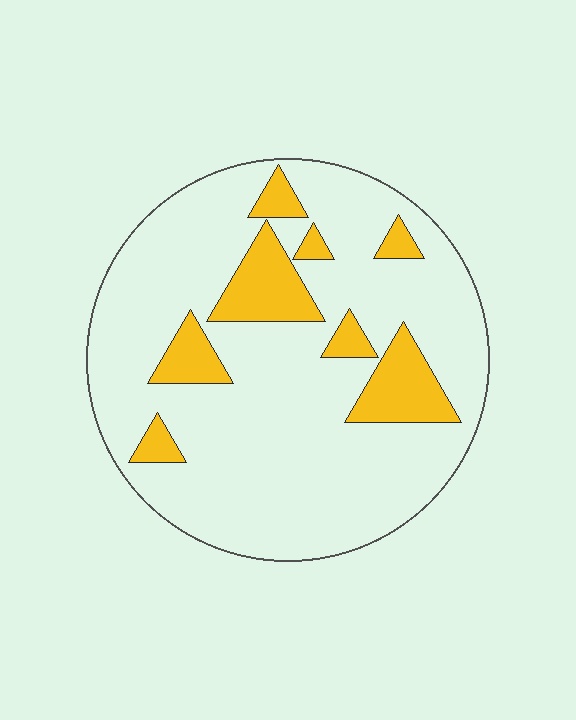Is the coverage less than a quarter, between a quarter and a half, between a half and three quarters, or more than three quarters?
Less than a quarter.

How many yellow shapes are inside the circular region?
8.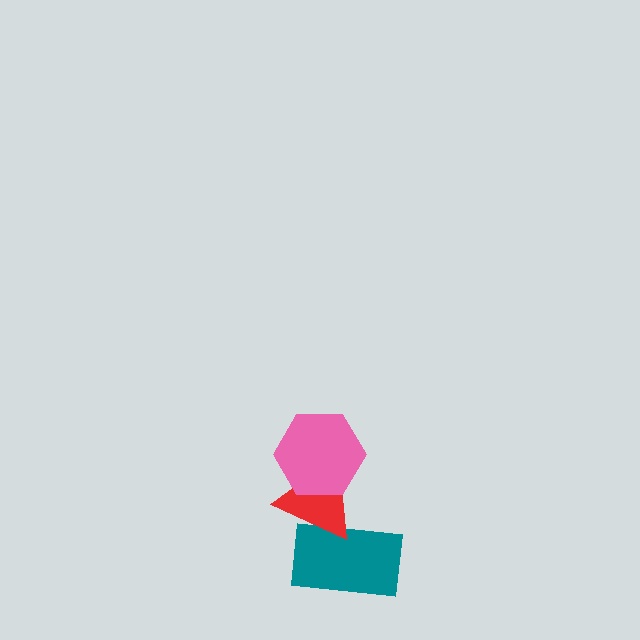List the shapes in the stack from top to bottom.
From top to bottom: the pink hexagon, the red triangle, the teal rectangle.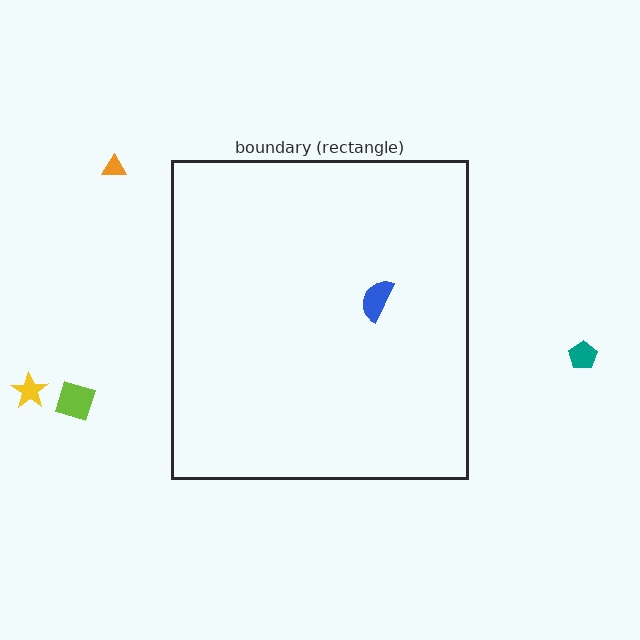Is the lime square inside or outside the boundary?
Outside.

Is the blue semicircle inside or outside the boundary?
Inside.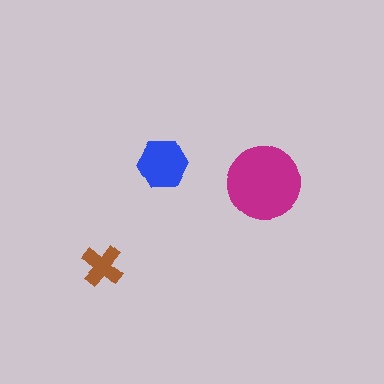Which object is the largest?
The magenta circle.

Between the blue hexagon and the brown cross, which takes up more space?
The blue hexagon.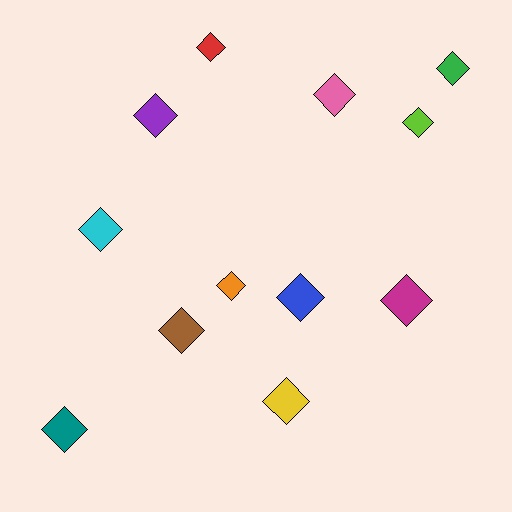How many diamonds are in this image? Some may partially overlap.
There are 12 diamonds.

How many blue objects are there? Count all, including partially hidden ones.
There is 1 blue object.